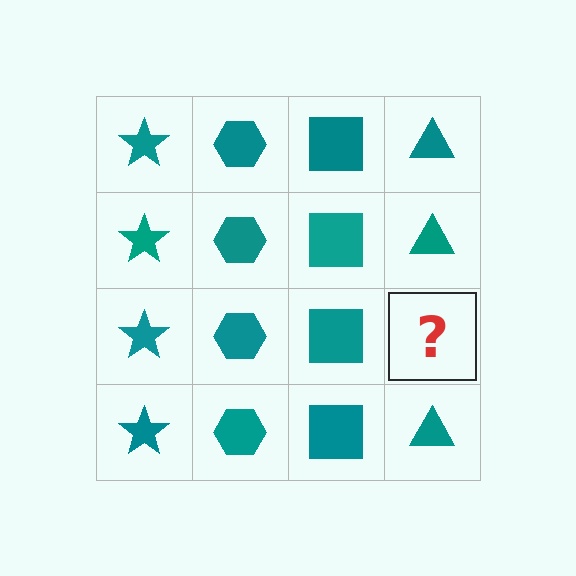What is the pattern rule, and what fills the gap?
The rule is that each column has a consistent shape. The gap should be filled with a teal triangle.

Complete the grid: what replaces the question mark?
The question mark should be replaced with a teal triangle.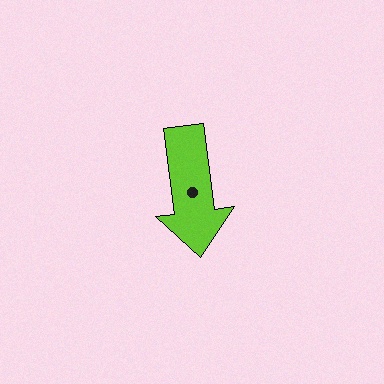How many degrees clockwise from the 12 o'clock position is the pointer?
Approximately 173 degrees.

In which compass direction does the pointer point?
South.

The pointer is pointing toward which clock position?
Roughly 6 o'clock.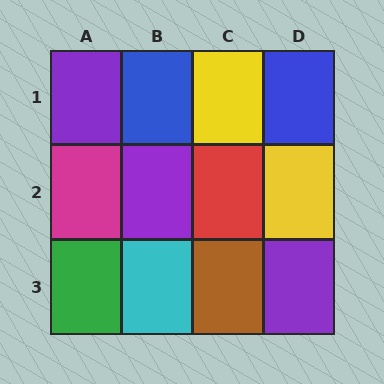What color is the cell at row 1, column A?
Purple.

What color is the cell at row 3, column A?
Green.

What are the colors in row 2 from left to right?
Magenta, purple, red, yellow.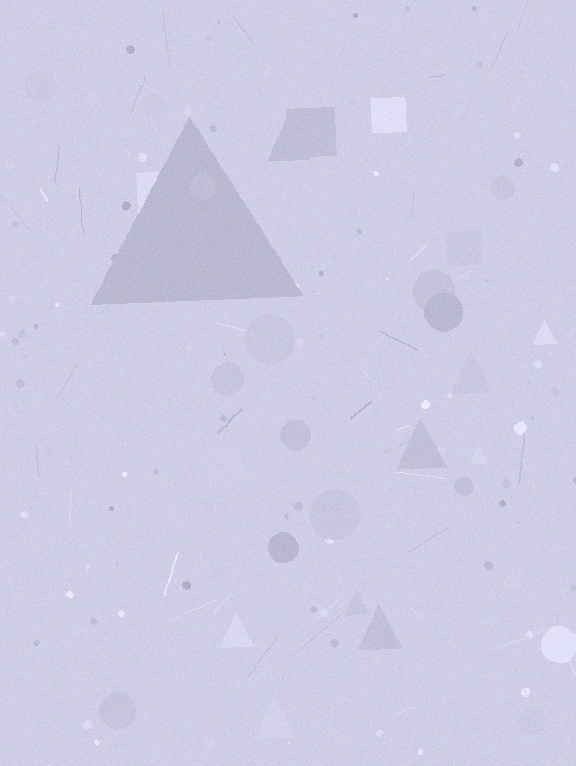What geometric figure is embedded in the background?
A triangle is embedded in the background.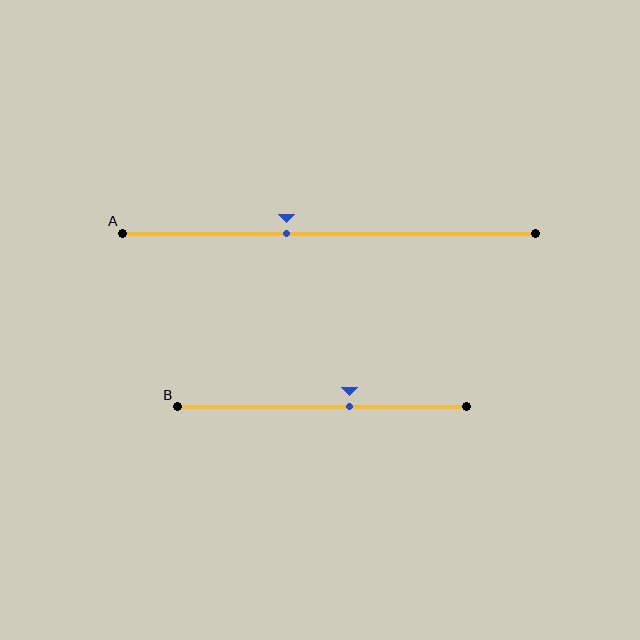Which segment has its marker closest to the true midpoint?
Segment B has its marker closest to the true midpoint.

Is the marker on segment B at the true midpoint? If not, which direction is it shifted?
No, the marker on segment B is shifted to the right by about 10% of the segment length.